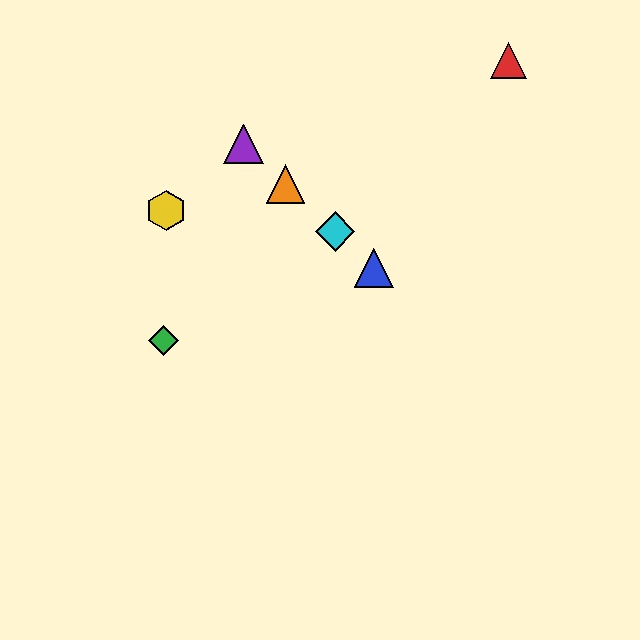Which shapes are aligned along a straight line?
The blue triangle, the purple triangle, the orange triangle, the cyan diamond are aligned along a straight line.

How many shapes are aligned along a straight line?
4 shapes (the blue triangle, the purple triangle, the orange triangle, the cyan diamond) are aligned along a straight line.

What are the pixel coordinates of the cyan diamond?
The cyan diamond is at (335, 232).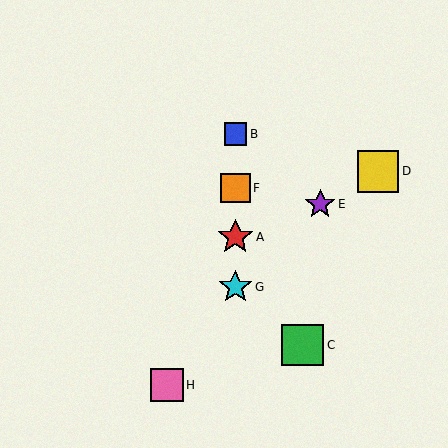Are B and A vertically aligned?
Yes, both are at x≈235.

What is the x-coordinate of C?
Object C is at x≈303.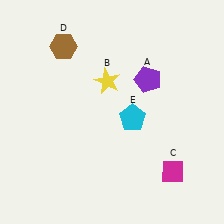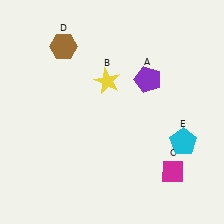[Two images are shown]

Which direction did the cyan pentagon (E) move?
The cyan pentagon (E) moved right.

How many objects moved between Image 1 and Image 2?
1 object moved between the two images.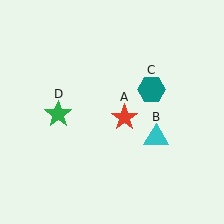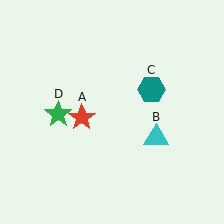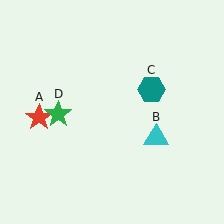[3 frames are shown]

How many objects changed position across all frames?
1 object changed position: red star (object A).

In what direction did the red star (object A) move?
The red star (object A) moved left.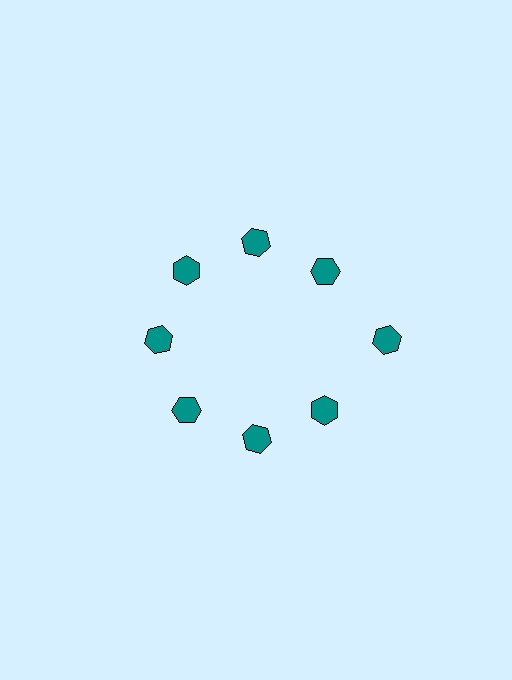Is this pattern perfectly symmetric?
No. The 8 teal hexagons are arranged in a ring, but one element near the 3 o'clock position is pushed outward from the center, breaking the 8-fold rotational symmetry.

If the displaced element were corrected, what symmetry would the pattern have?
It would have 8-fold rotational symmetry — the pattern would map onto itself every 45 degrees.